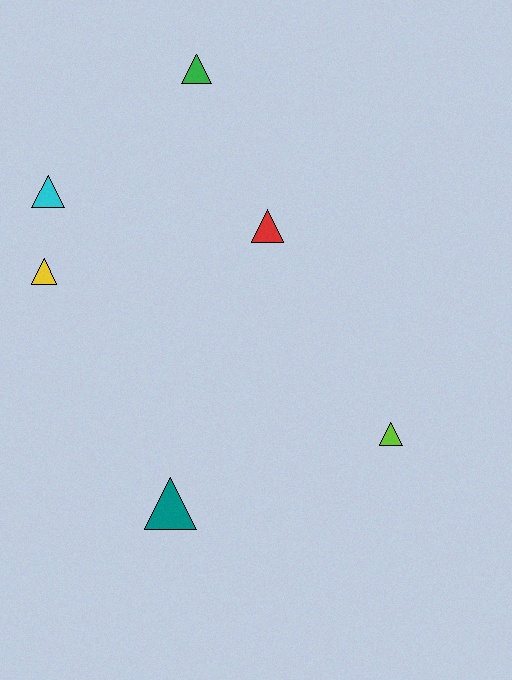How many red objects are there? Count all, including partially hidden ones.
There is 1 red object.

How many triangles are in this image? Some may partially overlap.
There are 6 triangles.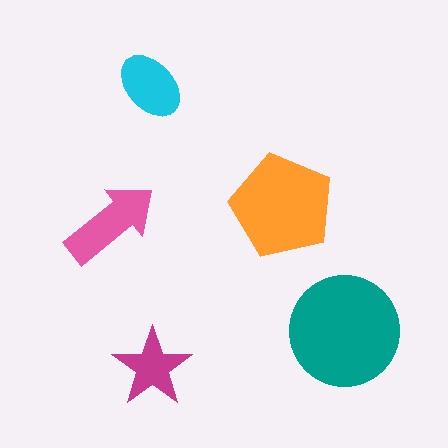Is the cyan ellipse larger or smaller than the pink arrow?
Smaller.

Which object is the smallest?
The magenta star.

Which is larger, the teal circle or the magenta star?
The teal circle.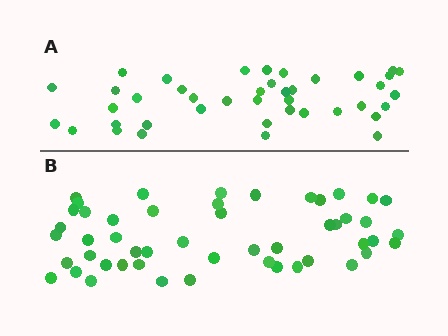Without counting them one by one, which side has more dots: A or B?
Region B (the bottom region) has more dots.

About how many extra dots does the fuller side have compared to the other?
Region B has roughly 8 or so more dots than region A.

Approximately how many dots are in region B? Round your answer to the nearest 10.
About 50 dots.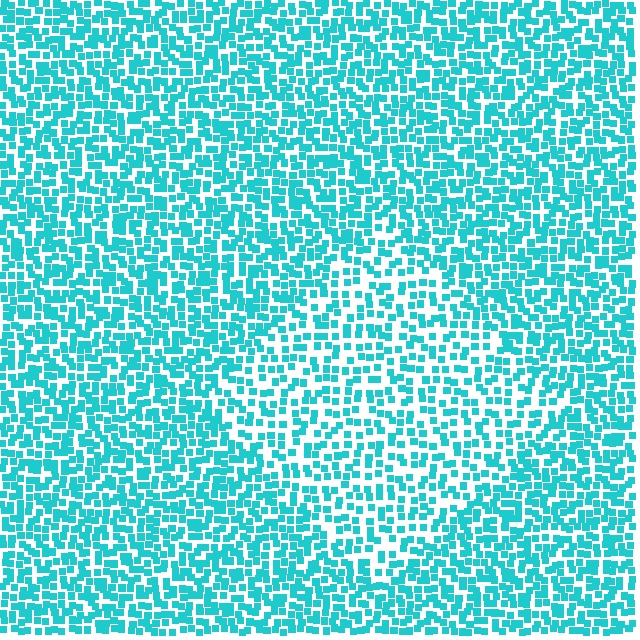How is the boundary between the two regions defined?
The boundary is defined by a change in element density (approximately 1.6x ratio). All elements are the same color, size, and shape.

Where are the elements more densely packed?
The elements are more densely packed outside the diamond boundary.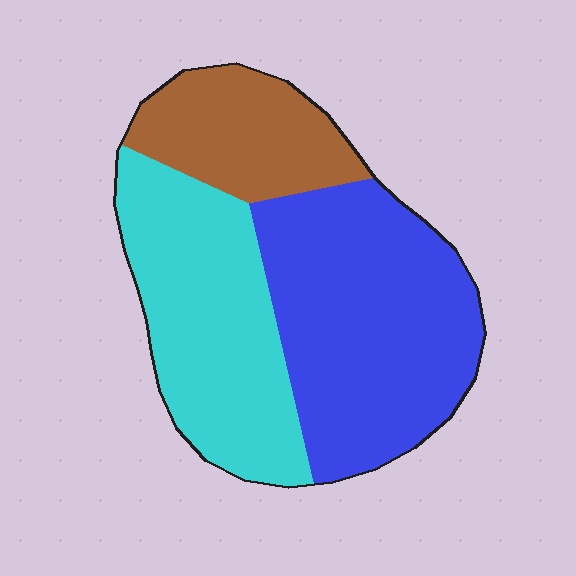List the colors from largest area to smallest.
From largest to smallest: blue, cyan, brown.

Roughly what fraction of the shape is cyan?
Cyan takes up about three eighths (3/8) of the shape.